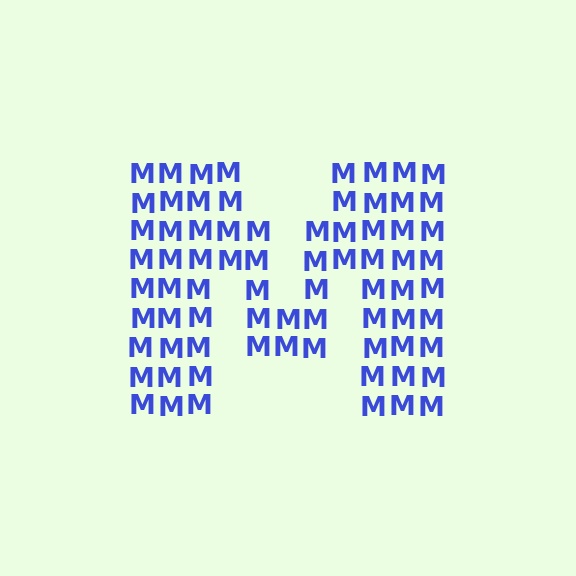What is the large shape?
The large shape is the letter M.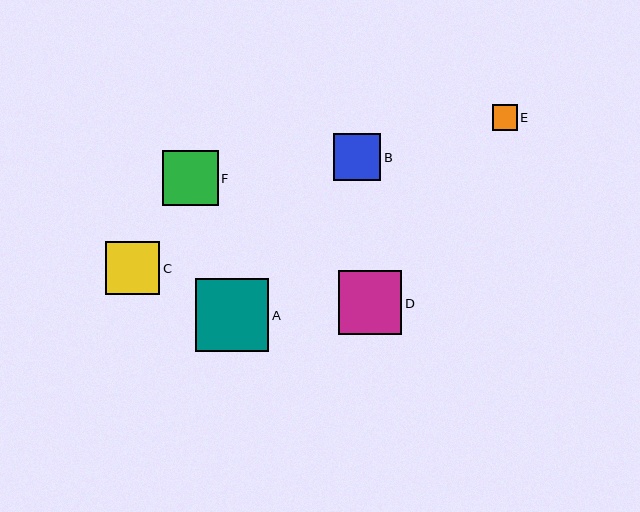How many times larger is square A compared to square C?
Square A is approximately 1.3 times the size of square C.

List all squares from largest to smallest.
From largest to smallest: A, D, F, C, B, E.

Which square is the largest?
Square A is the largest with a size of approximately 73 pixels.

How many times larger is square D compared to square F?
Square D is approximately 1.1 times the size of square F.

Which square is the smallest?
Square E is the smallest with a size of approximately 25 pixels.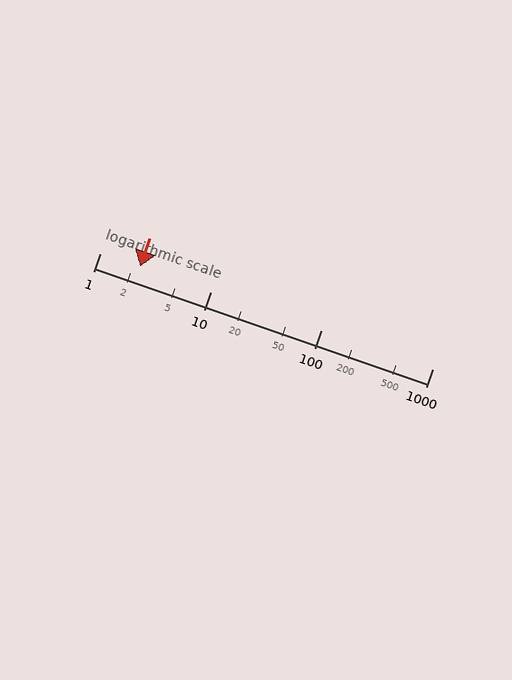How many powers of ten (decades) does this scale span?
The scale spans 3 decades, from 1 to 1000.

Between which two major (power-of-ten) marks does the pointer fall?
The pointer is between 1 and 10.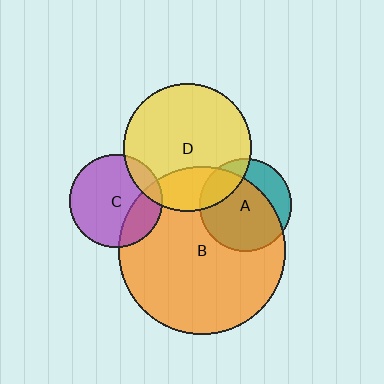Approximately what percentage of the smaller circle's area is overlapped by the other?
Approximately 25%.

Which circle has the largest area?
Circle B (orange).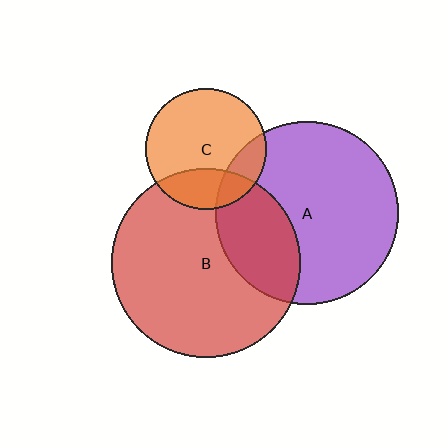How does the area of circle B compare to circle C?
Approximately 2.5 times.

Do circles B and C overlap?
Yes.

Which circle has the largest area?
Circle B (red).